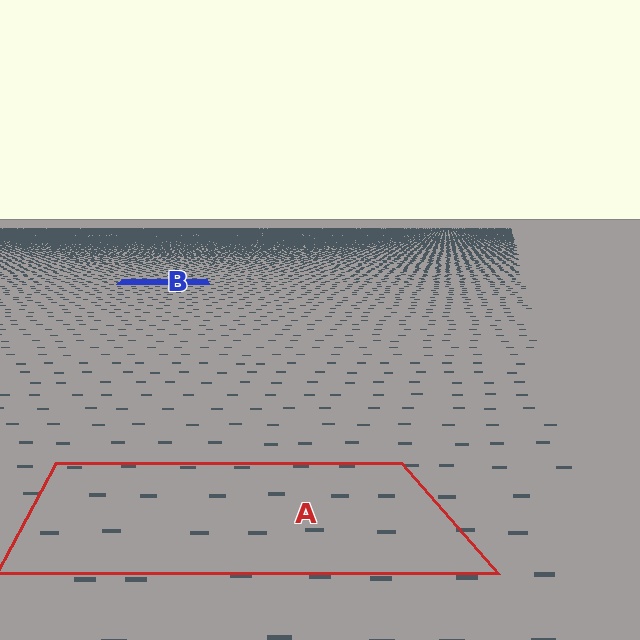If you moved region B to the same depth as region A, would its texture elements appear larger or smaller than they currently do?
They would appear larger. At a closer depth, the same texture elements are projected at a bigger on-screen size.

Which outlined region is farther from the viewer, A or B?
Region B is farther from the viewer — the texture elements inside it appear smaller and more densely packed.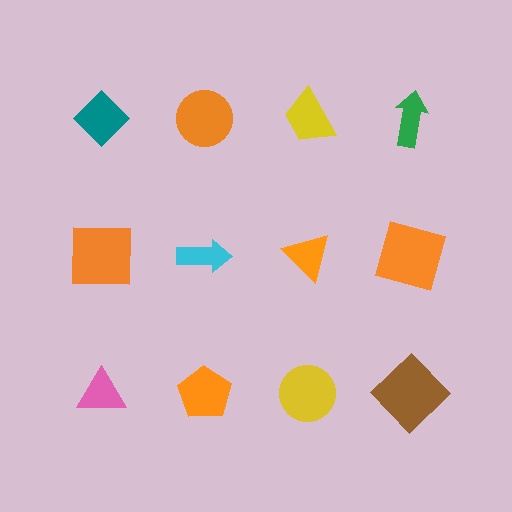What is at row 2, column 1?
An orange square.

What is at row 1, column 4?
A green arrow.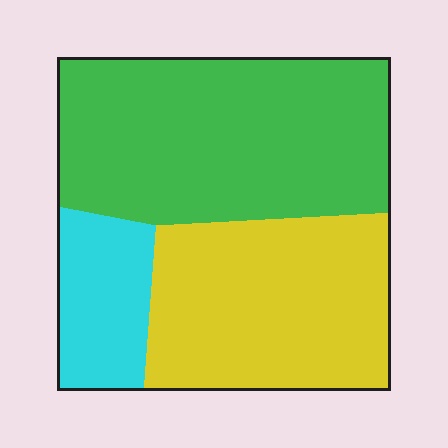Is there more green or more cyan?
Green.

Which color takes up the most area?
Green, at roughly 50%.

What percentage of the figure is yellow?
Yellow covers about 35% of the figure.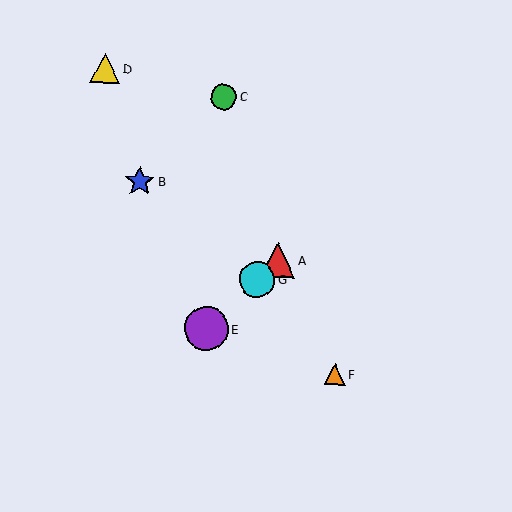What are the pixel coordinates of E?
Object E is at (206, 329).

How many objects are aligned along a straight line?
3 objects (A, E, G) are aligned along a straight line.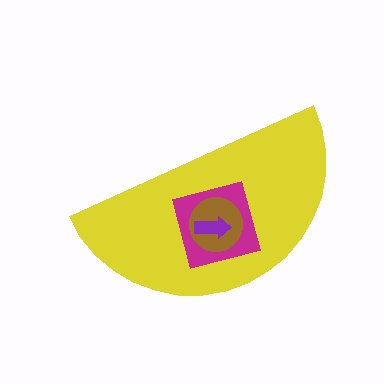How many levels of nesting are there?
4.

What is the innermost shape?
The purple arrow.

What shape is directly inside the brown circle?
The purple arrow.